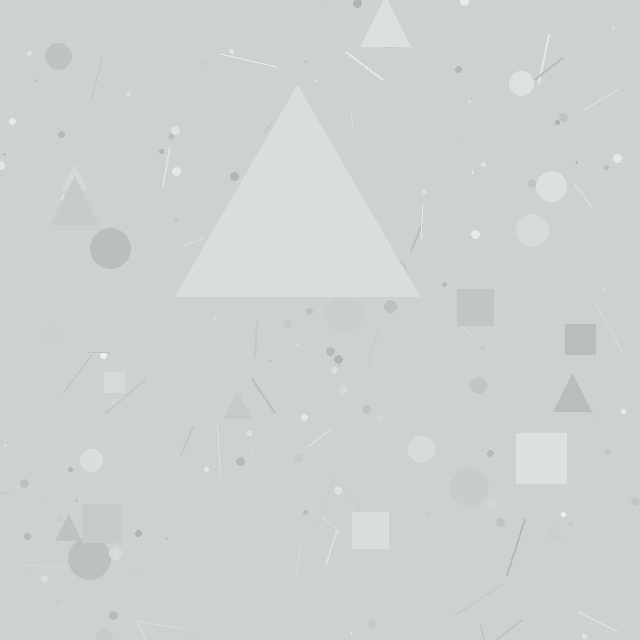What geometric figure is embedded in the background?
A triangle is embedded in the background.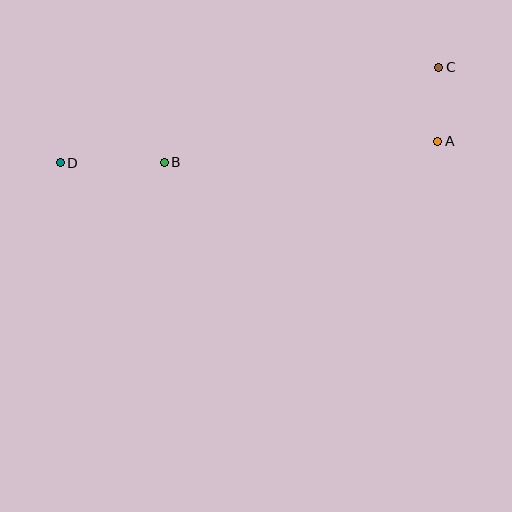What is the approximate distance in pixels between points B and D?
The distance between B and D is approximately 104 pixels.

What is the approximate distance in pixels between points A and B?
The distance between A and B is approximately 274 pixels.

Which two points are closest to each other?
Points A and C are closest to each other.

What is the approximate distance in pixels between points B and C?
The distance between B and C is approximately 291 pixels.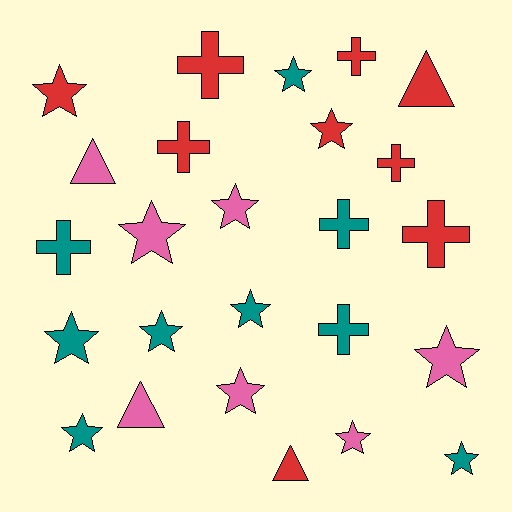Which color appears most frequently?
Teal, with 9 objects.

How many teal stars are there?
There are 6 teal stars.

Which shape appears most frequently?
Star, with 13 objects.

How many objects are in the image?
There are 25 objects.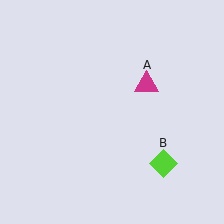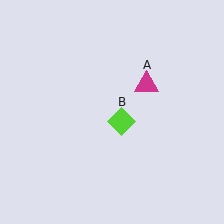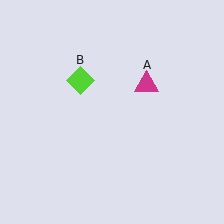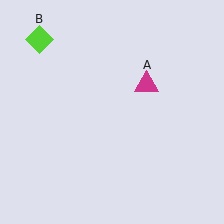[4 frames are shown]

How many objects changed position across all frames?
1 object changed position: lime diamond (object B).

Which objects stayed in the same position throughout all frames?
Magenta triangle (object A) remained stationary.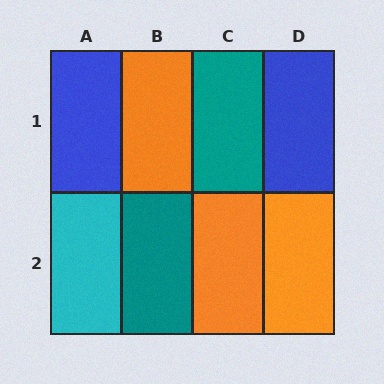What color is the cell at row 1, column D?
Blue.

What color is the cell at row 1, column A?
Blue.